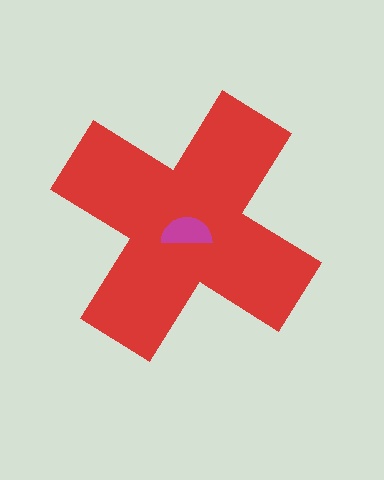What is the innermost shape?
The magenta semicircle.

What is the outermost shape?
The red cross.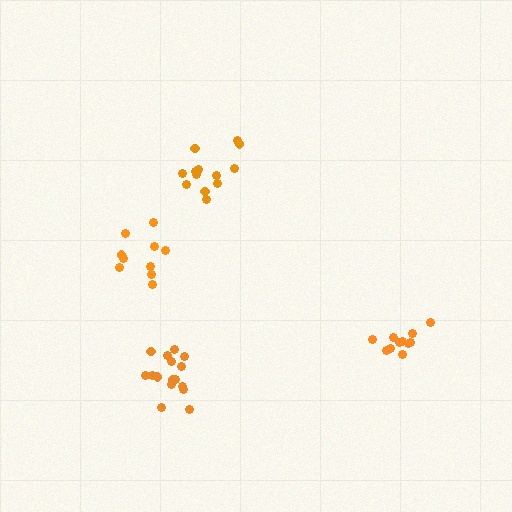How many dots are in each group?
Group 1: 13 dots, Group 2: 10 dots, Group 3: 16 dots, Group 4: 11 dots (50 total).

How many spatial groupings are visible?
There are 4 spatial groupings.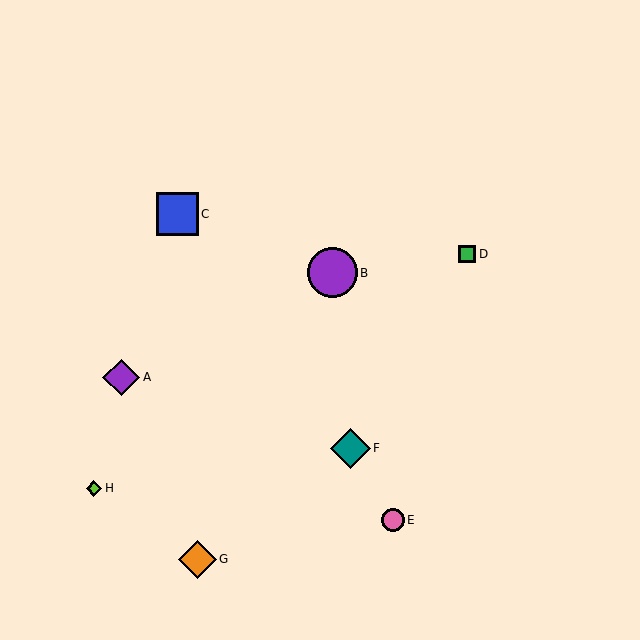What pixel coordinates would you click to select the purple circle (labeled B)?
Click at (332, 273) to select the purple circle B.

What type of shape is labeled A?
Shape A is a purple diamond.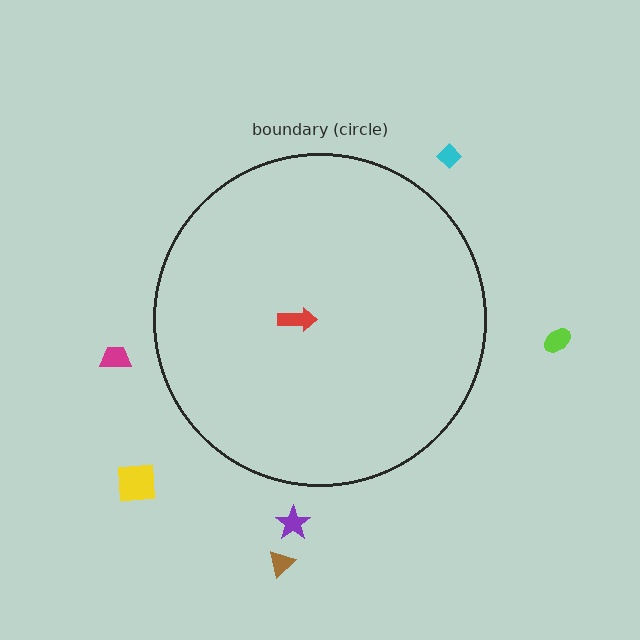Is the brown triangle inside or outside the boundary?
Outside.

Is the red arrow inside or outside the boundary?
Inside.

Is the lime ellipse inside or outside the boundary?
Outside.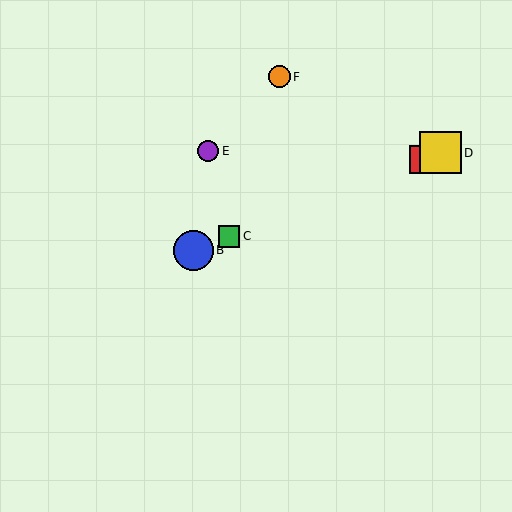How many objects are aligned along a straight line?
4 objects (A, B, C, D) are aligned along a straight line.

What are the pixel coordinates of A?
Object A is at (423, 160).